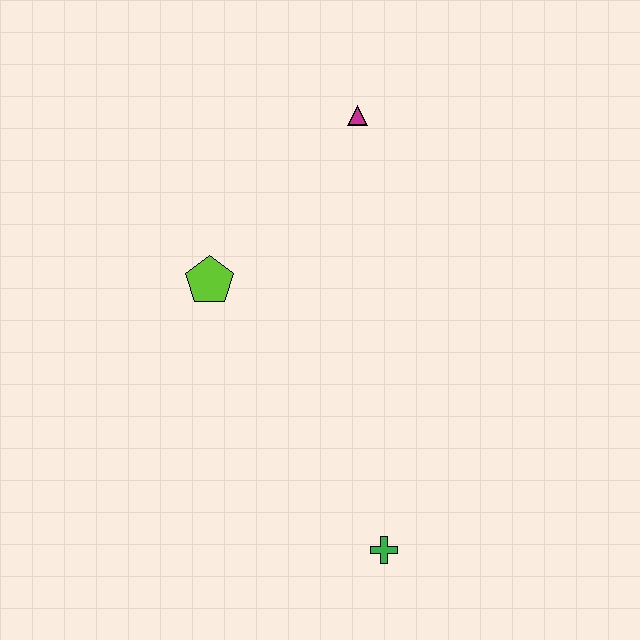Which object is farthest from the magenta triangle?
The green cross is farthest from the magenta triangle.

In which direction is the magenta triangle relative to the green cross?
The magenta triangle is above the green cross.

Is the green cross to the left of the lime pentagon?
No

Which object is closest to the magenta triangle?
The lime pentagon is closest to the magenta triangle.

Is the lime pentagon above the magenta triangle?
No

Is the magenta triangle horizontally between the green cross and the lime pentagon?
Yes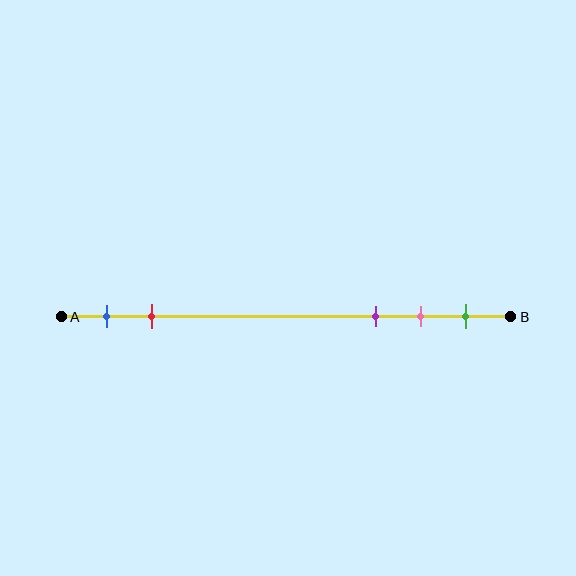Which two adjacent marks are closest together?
The pink and green marks are the closest adjacent pair.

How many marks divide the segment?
There are 5 marks dividing the segment.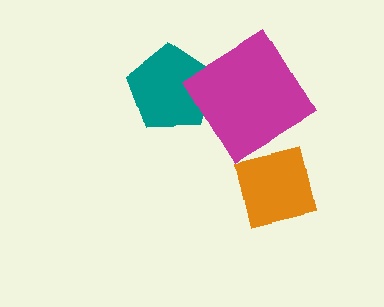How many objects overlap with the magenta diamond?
1 object overlaps with the magenta diamond.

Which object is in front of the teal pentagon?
The magenta diamond is in front of the teal pentagon.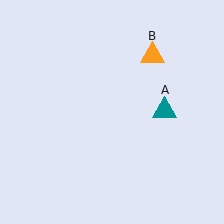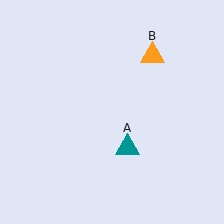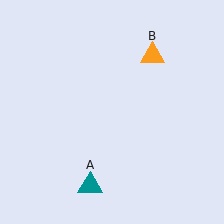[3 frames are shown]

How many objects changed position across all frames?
1 object changed position: teal triangle (object A).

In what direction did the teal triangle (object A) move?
The teal triangle (object A) moved down and to the left.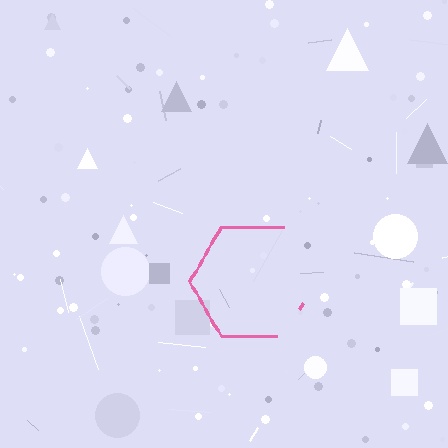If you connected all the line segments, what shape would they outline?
They would outline a hexagon.